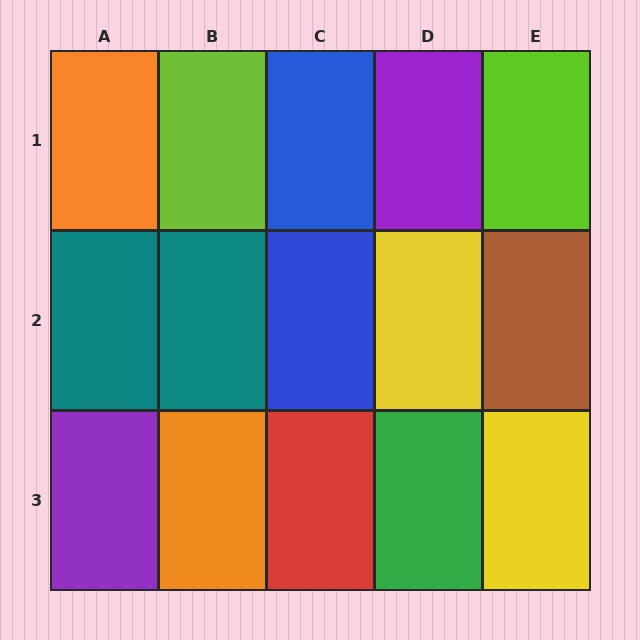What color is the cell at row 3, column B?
Orange.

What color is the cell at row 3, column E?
Yellow.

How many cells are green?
1 cell is green.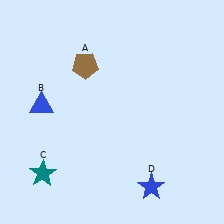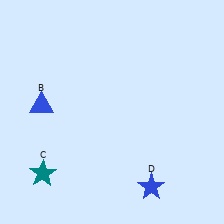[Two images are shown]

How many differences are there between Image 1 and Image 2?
There is 1 difference between the two images.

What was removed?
The brown pentagon (A) was removed in Image 2.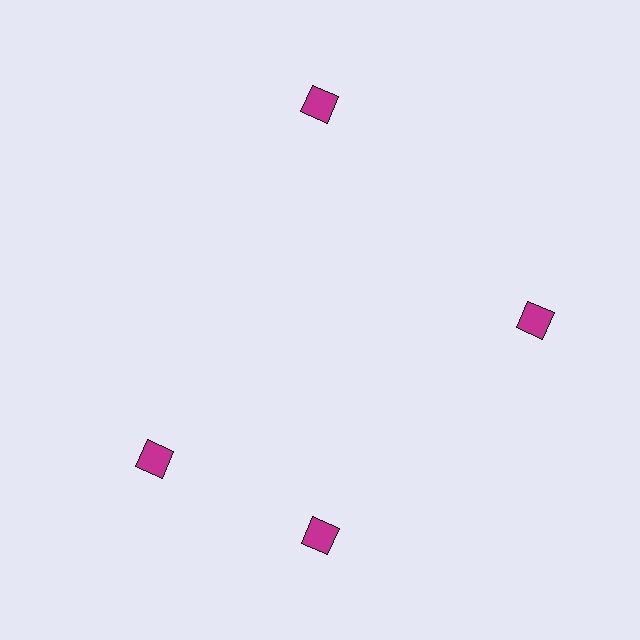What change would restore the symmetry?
The symmetry would be restored by rotating it back into even spacing with its neighbors so that all 4 diamonds sit at equal angles and equal distance from the center.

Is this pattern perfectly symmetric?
No. The 4 magenta diamonds are arranged in a ring, but one element near the 9 o'clock position is rotated out of alignment along the ring, breaking the 4-fold rotational symmetry.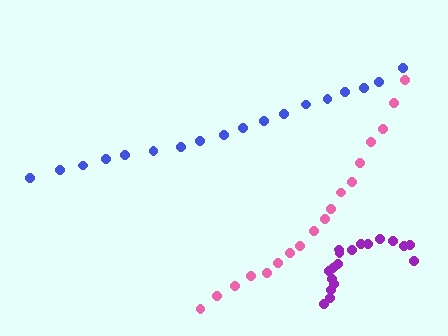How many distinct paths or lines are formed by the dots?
There are 3 distinct paths.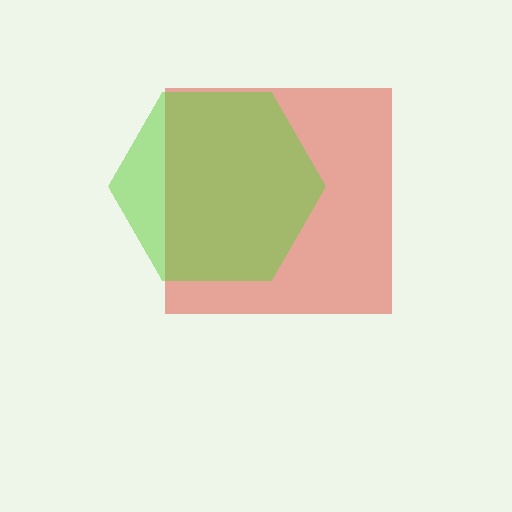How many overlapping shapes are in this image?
There are 2 overlapping shapes in the image.